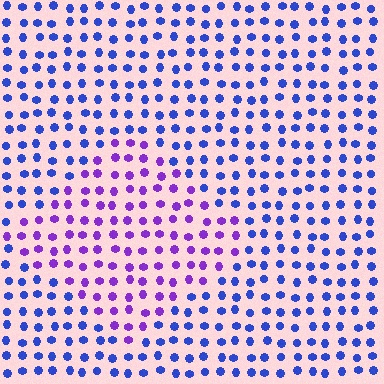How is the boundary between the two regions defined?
The boundary is defined purely by a slight shift in hue (about 44 degrees). Spacing, size, and orientation are identical on both sides.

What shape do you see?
I see a diamond.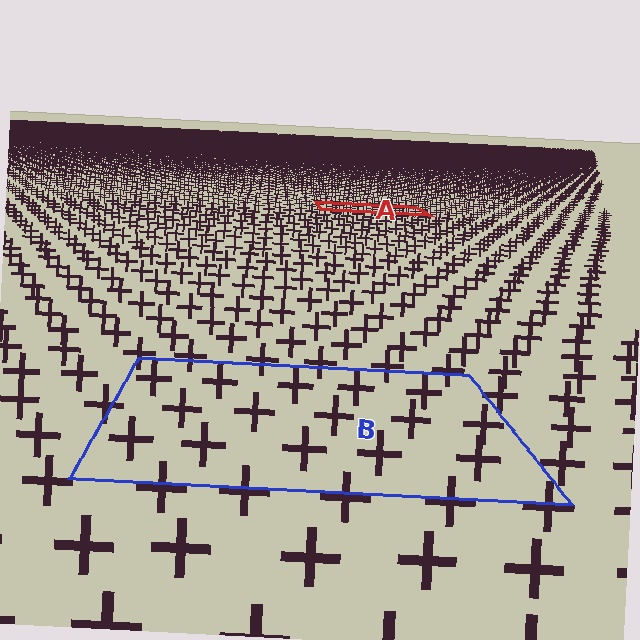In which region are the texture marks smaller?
The texture marks are smaller in region A, because it is farther away.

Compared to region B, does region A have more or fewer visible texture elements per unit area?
Region A has more texture elements per unit area — they are packed more densely because it is farther away.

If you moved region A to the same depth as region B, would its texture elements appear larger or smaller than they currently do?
They would appear larger. At a closer depth, the same texture elements are projected at a bigger on-screen size.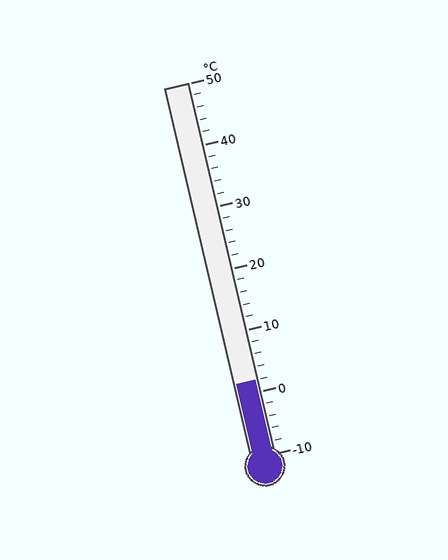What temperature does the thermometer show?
The thermometer shows approximately 2°C.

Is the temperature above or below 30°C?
The temperature is below 30°C.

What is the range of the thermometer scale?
The thermometer scale ranges from -10°C to 50°C.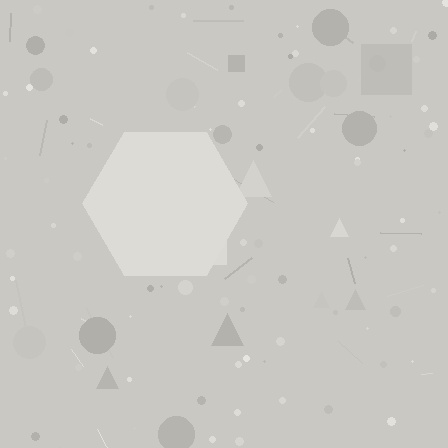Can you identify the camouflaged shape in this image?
The camouflaged shape is a hexagon.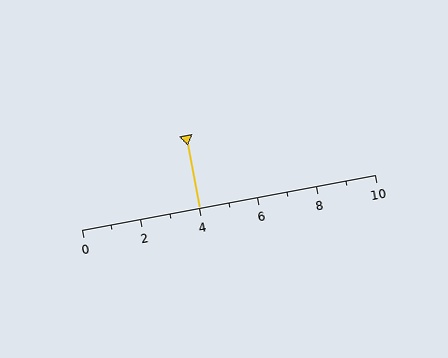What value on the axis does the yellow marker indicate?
The marker indicates approximately 4.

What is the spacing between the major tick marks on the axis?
The major ticks are spaced 2 apart.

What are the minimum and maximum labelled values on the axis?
The axis runs from 0 to 10.